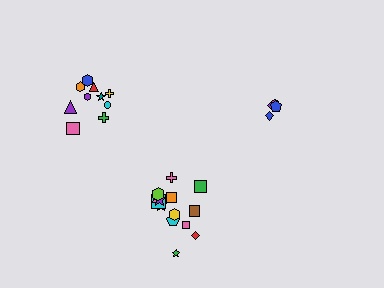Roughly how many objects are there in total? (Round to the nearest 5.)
Roughly 30 objects in total.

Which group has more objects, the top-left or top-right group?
The top-left group.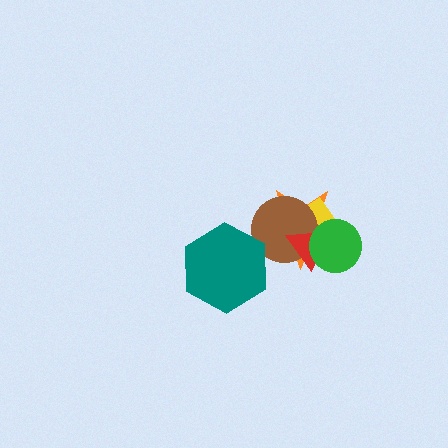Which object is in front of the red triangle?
The green circle is in front of the red triangle.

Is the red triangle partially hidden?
Yes, it is partially covered by another shape.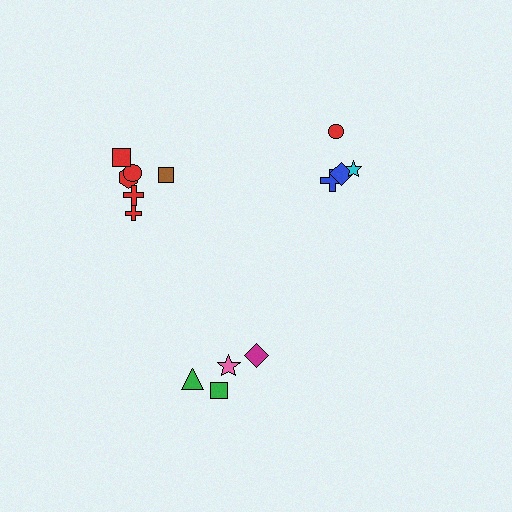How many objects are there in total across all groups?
There are 14 objects.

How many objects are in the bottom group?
There are 4 objects.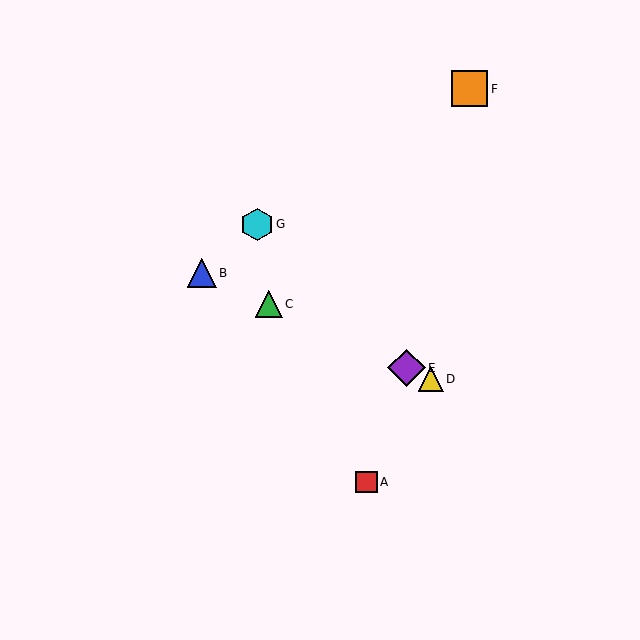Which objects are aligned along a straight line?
Objects B, C, D, E are aligned along a straight line.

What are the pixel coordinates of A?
Object A is at (367, 482).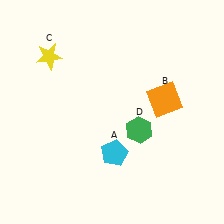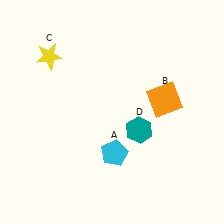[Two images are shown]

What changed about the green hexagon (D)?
In Image 1, D is green. In Image 2, it changed to teal.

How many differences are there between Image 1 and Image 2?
There is 1 difference between the two images.